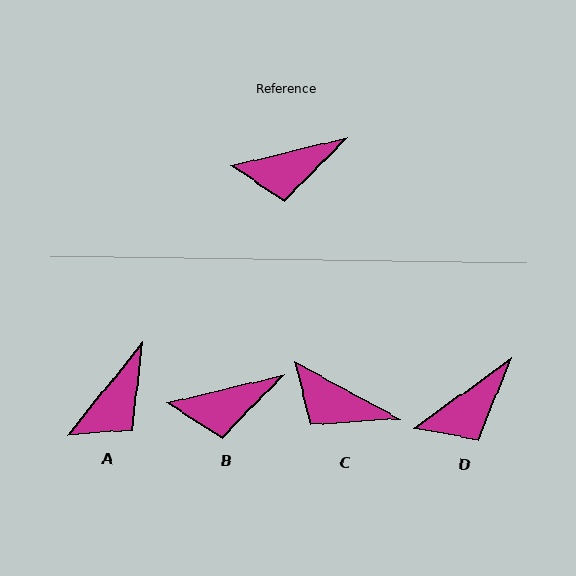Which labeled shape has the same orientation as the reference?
B.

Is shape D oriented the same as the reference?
No, it is off by about 22 degrees.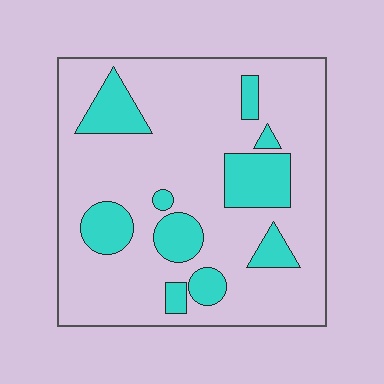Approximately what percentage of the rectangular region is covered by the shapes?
Approximately 20%.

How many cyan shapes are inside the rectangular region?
10.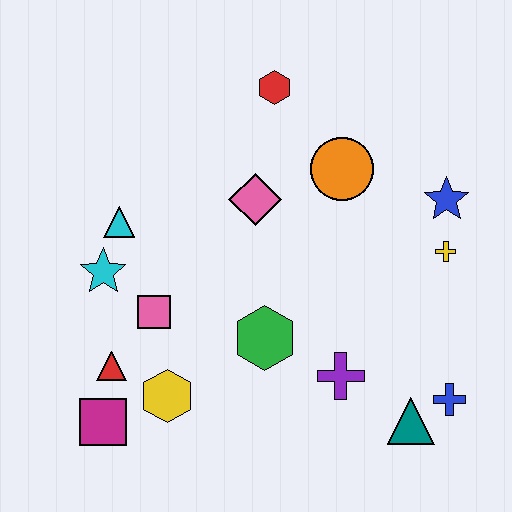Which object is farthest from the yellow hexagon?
The blue star is farthest from the yellow hexagon.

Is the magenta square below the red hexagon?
Yes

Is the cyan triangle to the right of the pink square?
No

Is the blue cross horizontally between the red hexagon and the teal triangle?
No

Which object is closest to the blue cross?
The teal triangle is closest to the blue cross.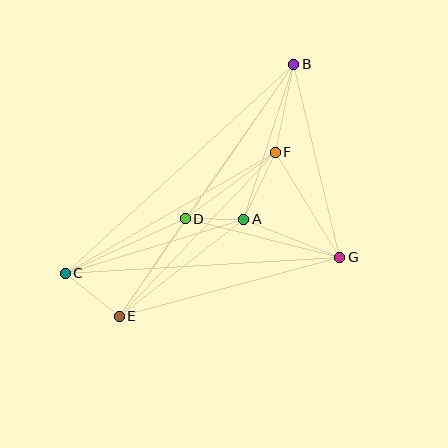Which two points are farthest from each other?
Points B and C are farthest from each other.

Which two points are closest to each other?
Points A and D are closest to each other.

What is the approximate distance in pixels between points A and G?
The distance between A and G is approximately 103 pixels.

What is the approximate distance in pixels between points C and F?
The distance between C and F is approximately 242 pixels.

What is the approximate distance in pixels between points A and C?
The distance between A and C is approximately 186 pixels.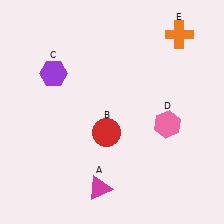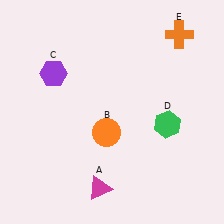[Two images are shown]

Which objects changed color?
B changed from red to orange. D changed from pink to green.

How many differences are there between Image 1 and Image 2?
There are 2 differences between the two images.